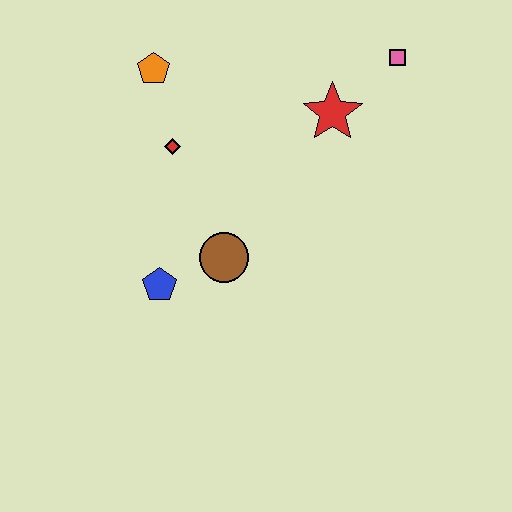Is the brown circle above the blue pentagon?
Yes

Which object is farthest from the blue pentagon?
The pink square is farthest from the blue pentagon.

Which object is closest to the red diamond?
The orange pentagon is closest to the red diamond.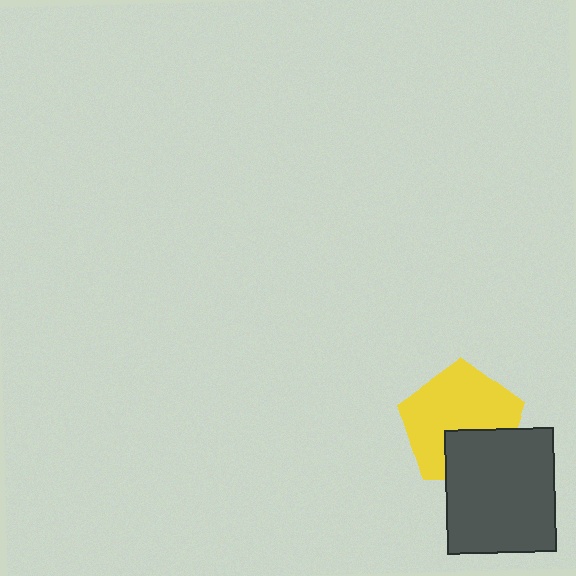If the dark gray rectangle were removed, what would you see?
You would see the complete yellow pentagon.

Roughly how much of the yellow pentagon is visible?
Most of it is visible (roughly 69%).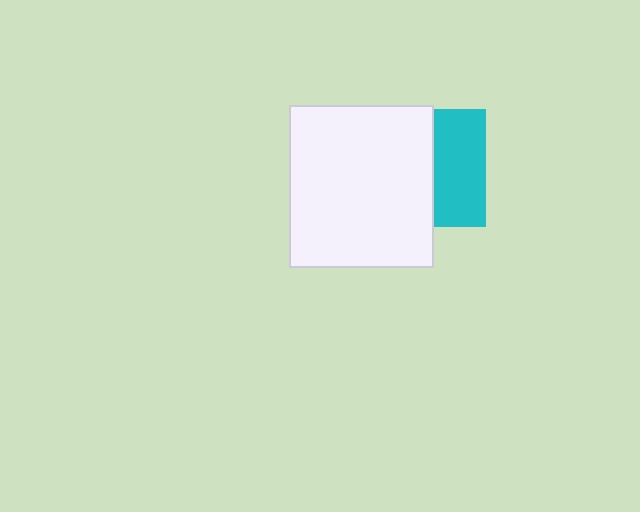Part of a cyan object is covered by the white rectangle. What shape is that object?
It is a square.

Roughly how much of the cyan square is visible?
A small part of it is visible (roughly 45%).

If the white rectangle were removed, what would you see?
You would see the complete cyan square.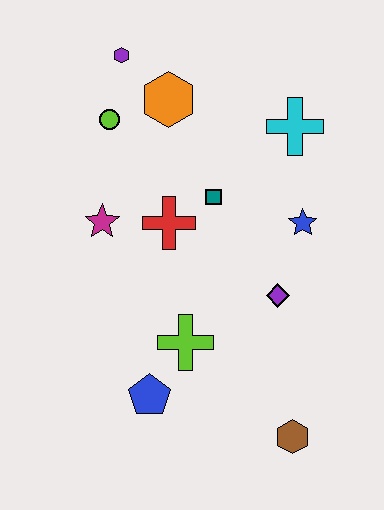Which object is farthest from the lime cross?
The purple hexagon is farthest from the lime cross.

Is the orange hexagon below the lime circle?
No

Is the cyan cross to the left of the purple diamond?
No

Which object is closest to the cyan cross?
The blue star is closest to the cyan cross.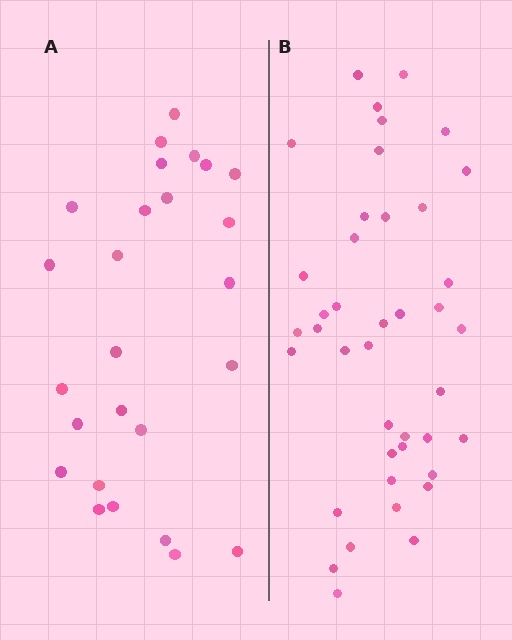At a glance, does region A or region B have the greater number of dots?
Region B (the right region) has more dots.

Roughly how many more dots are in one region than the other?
Region B has approximately 15 more dots than region A.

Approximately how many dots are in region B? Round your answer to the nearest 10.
About 40 dots. (The exact count is 41, which rounds to 40.)